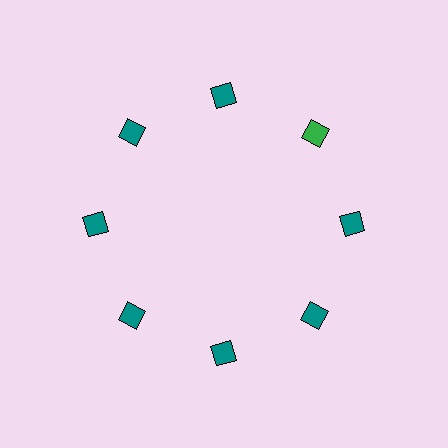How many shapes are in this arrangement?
There are 8 shapes arranged in a ring pattern.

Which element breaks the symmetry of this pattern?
The green square at roughly the 2 o'clock position breaks the symmetry. All other shapes are teal squares.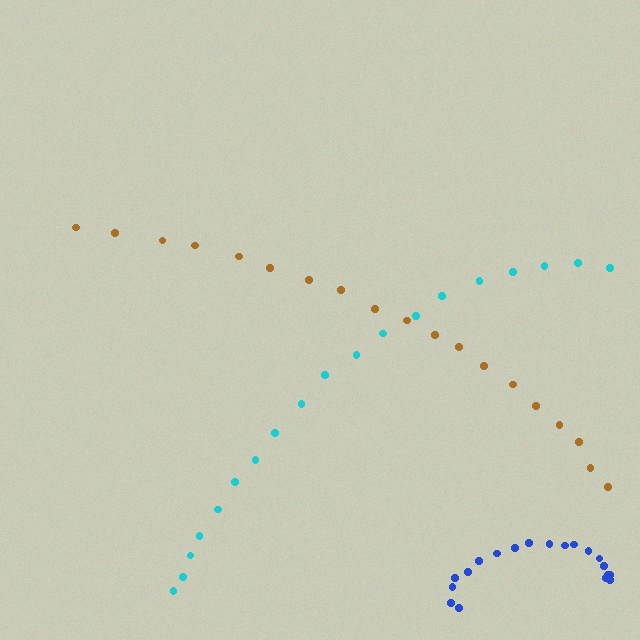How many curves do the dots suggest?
There are 3 distinct paths.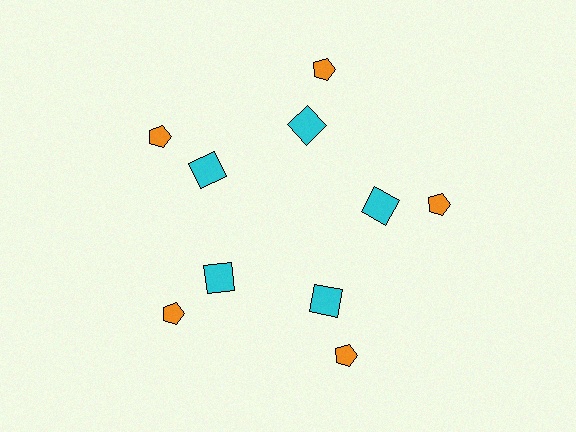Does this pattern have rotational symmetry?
Yes, this pattern has 5-fold rotational symmetry. It looks the same after rotating 72 degrees around the center.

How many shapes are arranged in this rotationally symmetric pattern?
There are 10 shapes, arranged in 5 groups of 2.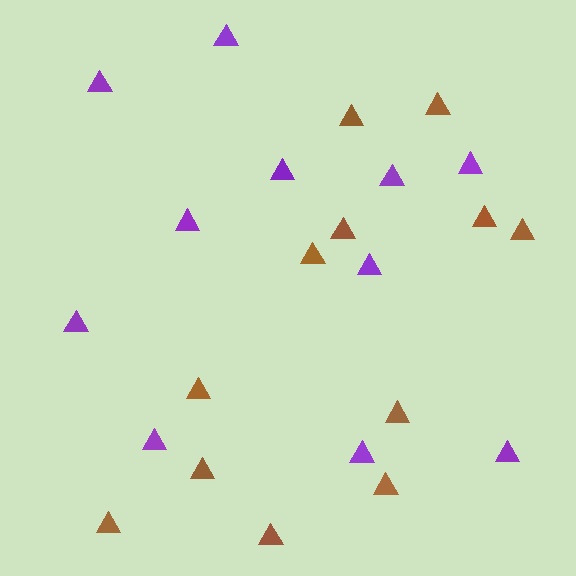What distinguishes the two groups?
There are 2 groups: one group of purple triangles (11) and one group of brown triangles (12).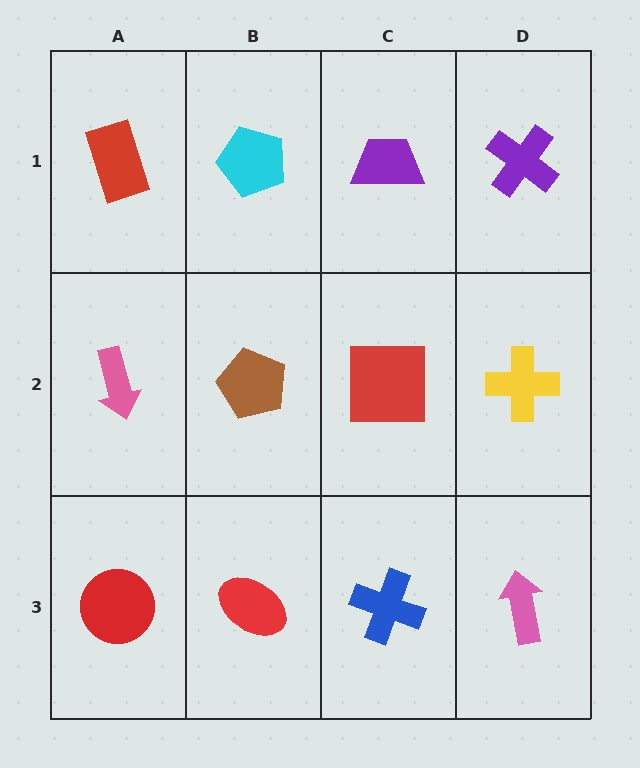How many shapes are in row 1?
4 shapes.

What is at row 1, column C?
A purple trapezoid.